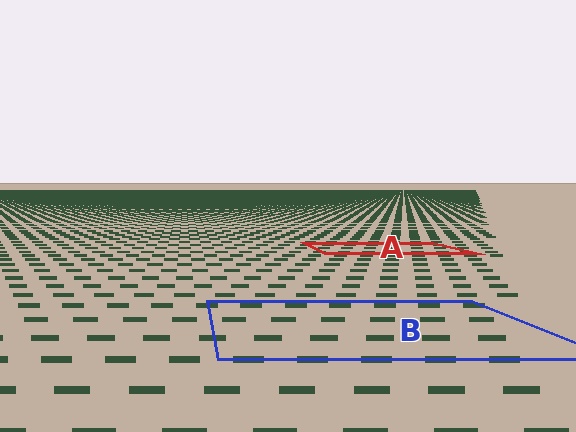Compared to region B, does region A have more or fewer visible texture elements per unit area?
Region A has more texture elements per unit area — they are packed more densely because it is farther away.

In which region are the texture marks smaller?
The texture marks are smaller in region A, because it is farther away.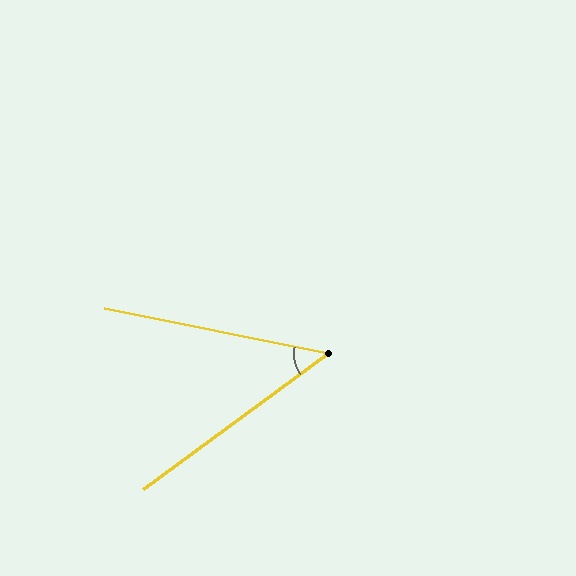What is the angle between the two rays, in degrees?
Approximately 48 degrees.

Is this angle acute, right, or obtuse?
It is acute.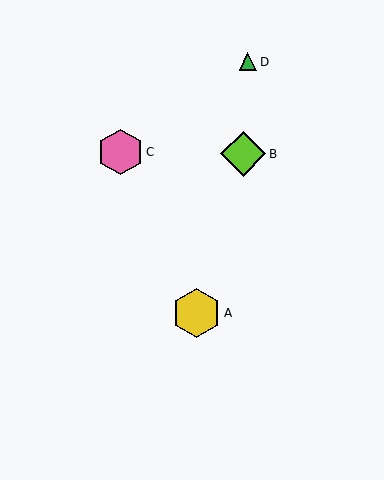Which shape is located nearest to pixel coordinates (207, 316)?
The yellow hexagon (labeled A) at (197, 313) is nearest to that location.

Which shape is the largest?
The yellow hexagon (labeled A) is the largest.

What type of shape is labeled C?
Shape C is a pink hexagon.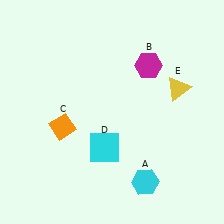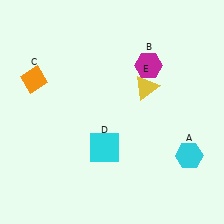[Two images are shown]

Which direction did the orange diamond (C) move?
The orange diamond (C) moved up.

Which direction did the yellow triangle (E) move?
The yellow triangle (E) moved left.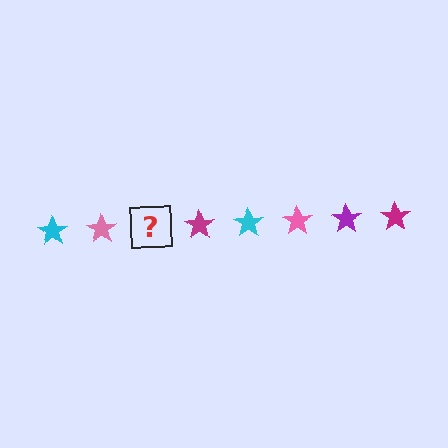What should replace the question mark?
The question mark should be replaced with a purple star.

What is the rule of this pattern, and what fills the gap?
The rule is that the pattern cycles through cyan, pink, purple, magenta stars. The gap should be filled with a purple star.